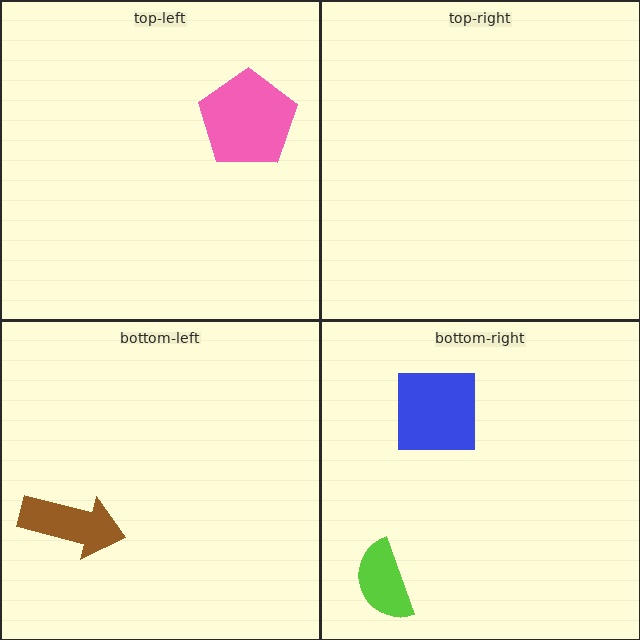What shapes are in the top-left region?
The pink pentagon.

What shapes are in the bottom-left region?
The brown arrow.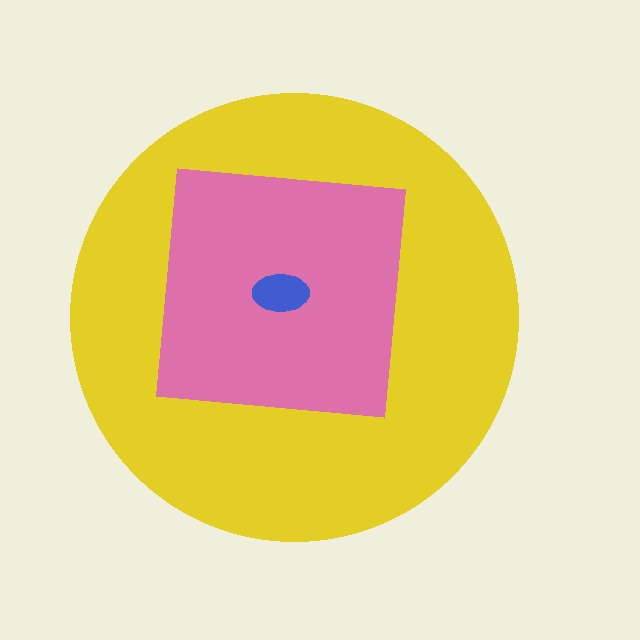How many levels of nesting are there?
3.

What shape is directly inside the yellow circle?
The pink square.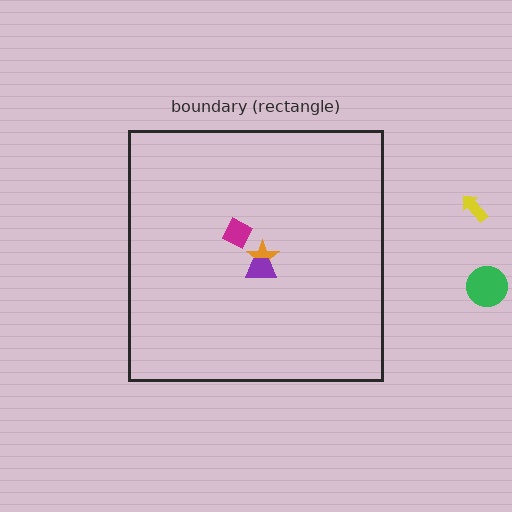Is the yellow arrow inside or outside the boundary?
Outside.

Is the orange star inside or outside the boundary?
Inside.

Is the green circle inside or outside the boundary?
Outside.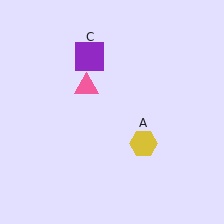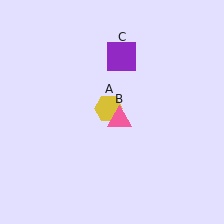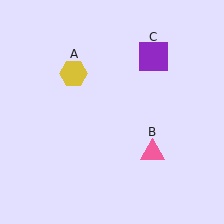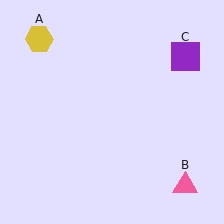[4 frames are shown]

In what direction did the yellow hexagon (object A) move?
The yellow hexagon (object A) moved up and to the left.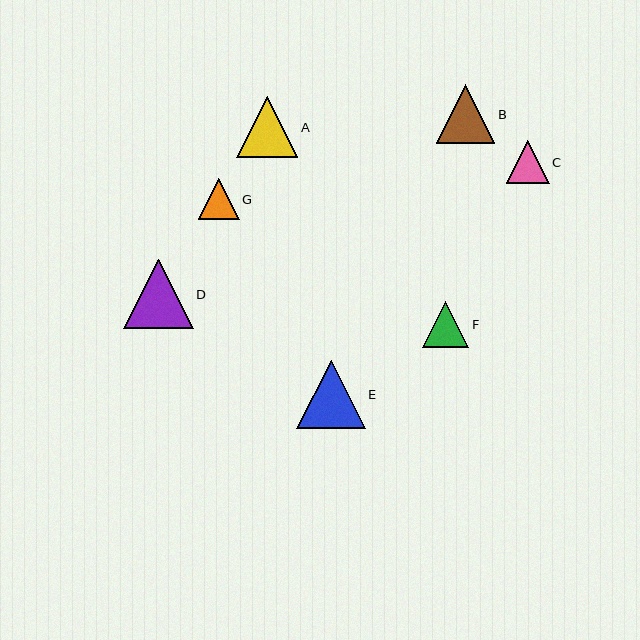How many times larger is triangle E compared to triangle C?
Triangle E is approximately 1.6 times the size of triangle C.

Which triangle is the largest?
Triangle D is the largest with a size of approximately 69 pixels.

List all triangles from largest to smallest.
From largest to smallest: D, E, A, B, F, C, G.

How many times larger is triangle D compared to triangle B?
Triangle D is approximately 1.2 times the size of triangle B.